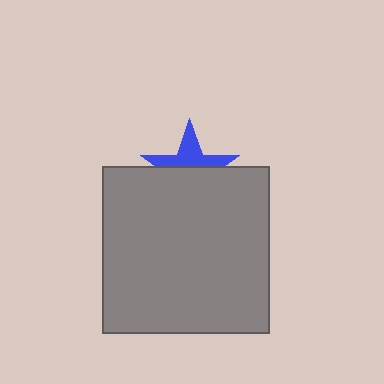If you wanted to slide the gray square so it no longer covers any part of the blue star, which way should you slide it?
Slide it down — that is the most direct way to separate the two shapes.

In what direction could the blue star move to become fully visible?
The blue star could move up. That would shift it out from behind the gray square entirely.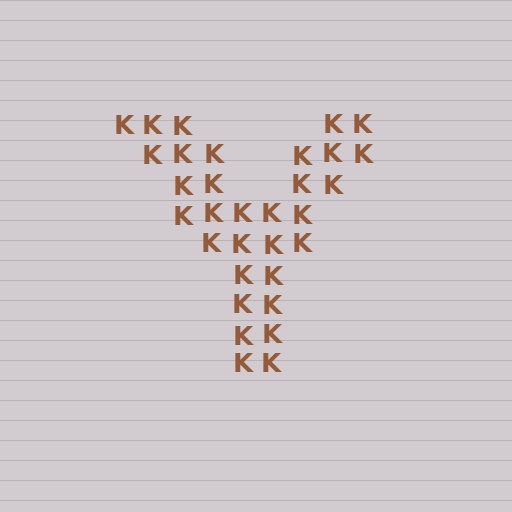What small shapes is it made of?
It is made of small letter K's.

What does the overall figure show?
The overall figure shows the letter Y.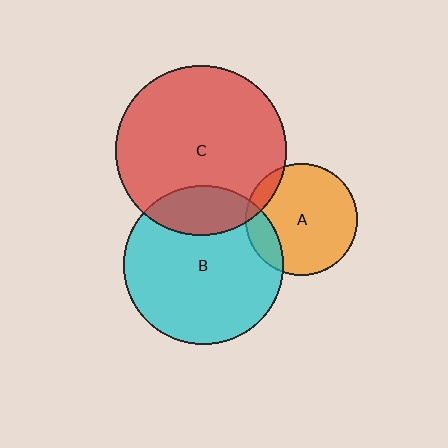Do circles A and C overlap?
Yes.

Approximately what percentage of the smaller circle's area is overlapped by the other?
Approximately 10%.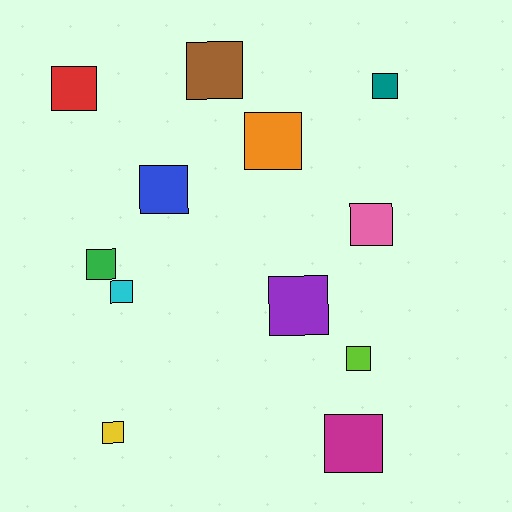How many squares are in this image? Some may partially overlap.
There are 12 squares.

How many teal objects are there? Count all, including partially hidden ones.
There is 1 teal object.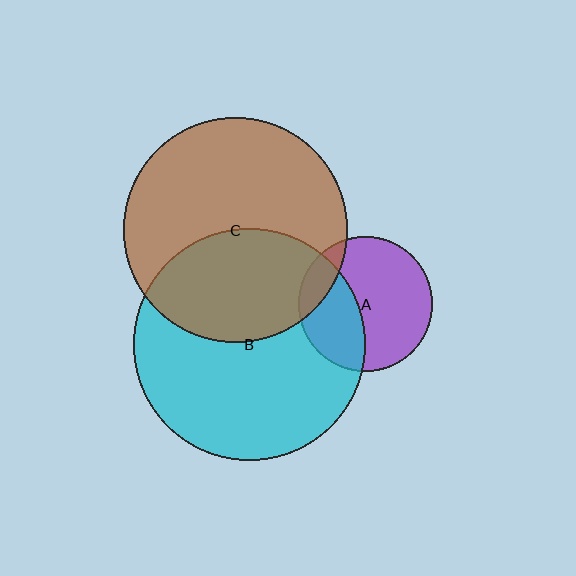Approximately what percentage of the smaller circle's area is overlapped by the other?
Approximately 15%.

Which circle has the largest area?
Circle B (cyan).